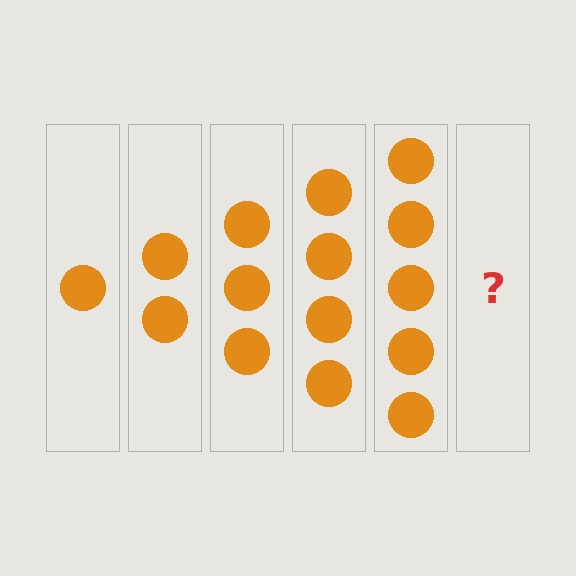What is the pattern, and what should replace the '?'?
The pattern is that each step adds one more circle. The '?' should be 6 circles.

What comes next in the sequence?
The next element should be 6 circles.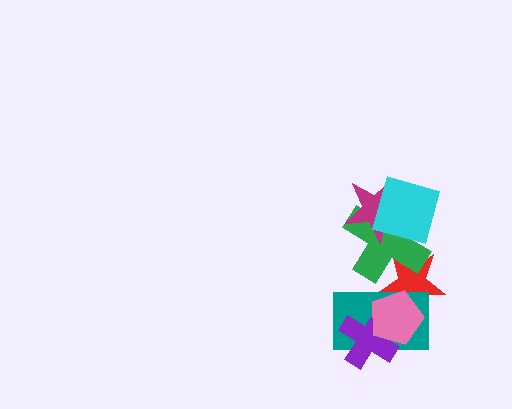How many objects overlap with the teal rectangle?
3 objects overlap with the teal rectangle.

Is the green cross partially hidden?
Yes, it is partially covered by another shape.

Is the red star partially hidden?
Yes, it is partially covered by another shape.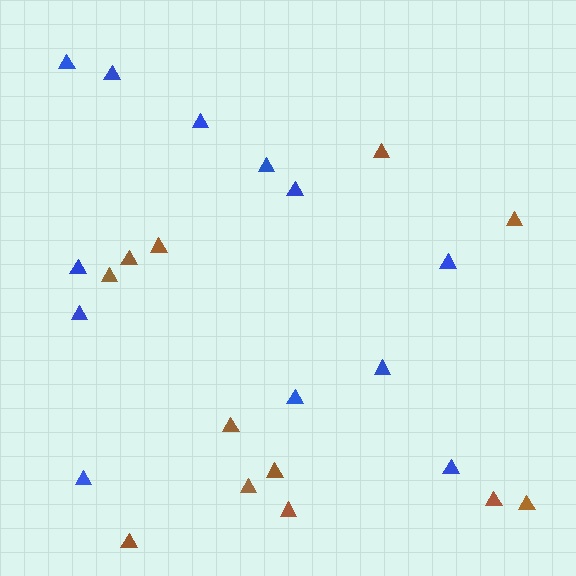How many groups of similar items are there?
There are 2 groups: one group of blue triangles (12) and one group of brown triangles (12).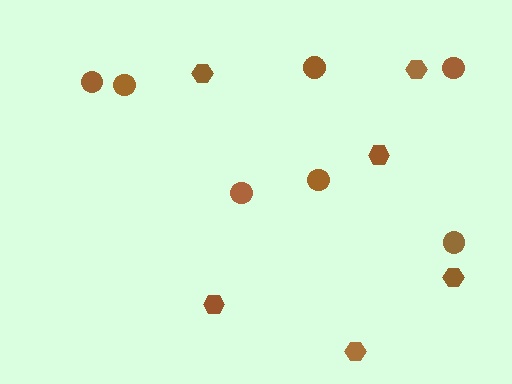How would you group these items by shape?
There are 2 groups: one group of hexagons (6) and one group of circles (7).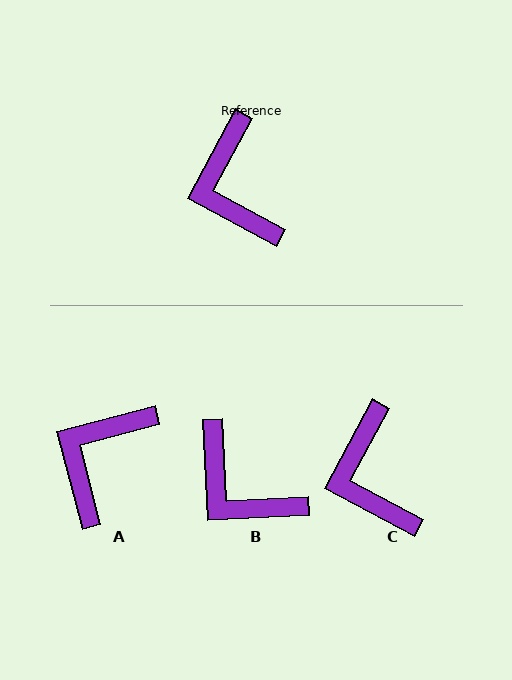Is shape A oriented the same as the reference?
No, it is off by about 47 degrees.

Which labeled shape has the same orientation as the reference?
C.